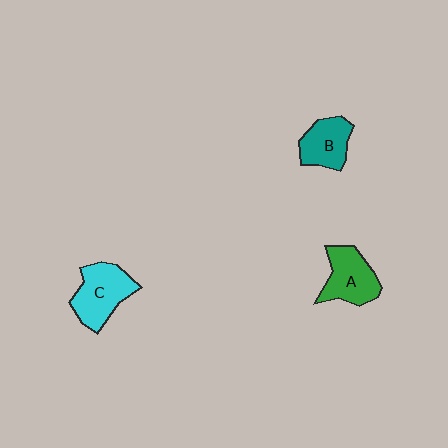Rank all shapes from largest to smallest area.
From largest to smallest: C (cyan), A (green), B (teal).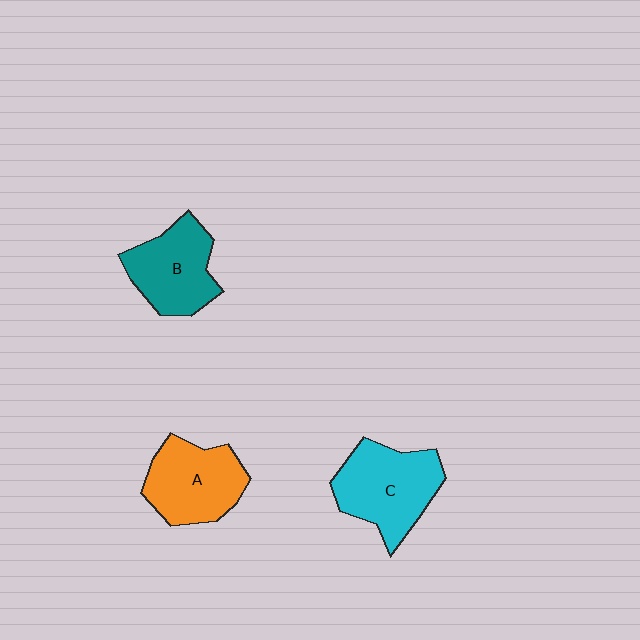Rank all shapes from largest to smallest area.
From largest to smallest: C (cyan), A (orange), B (teal).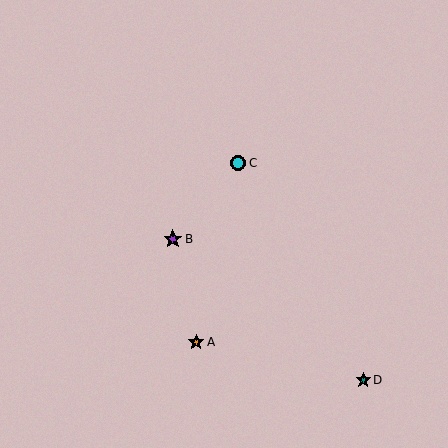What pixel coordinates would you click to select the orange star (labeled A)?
Click at (196, 342) to select the orange star A.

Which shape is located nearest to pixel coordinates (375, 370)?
The teal star (labeled D) at (363, 380) is nearest to that location.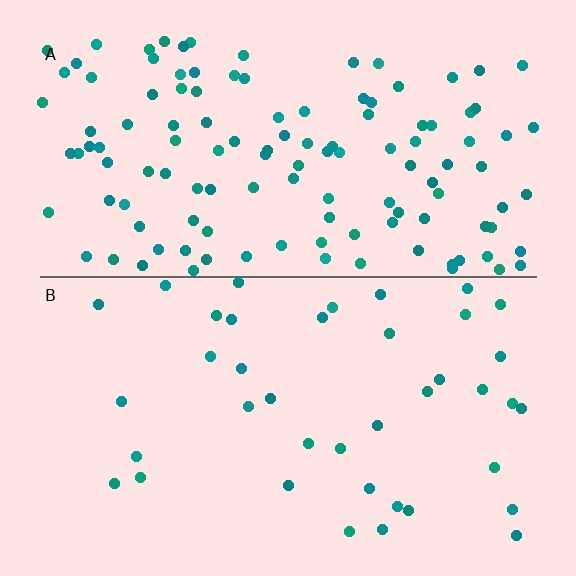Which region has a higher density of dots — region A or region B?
A (the top).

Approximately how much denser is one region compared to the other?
Approximately 3.1× — region A over region B.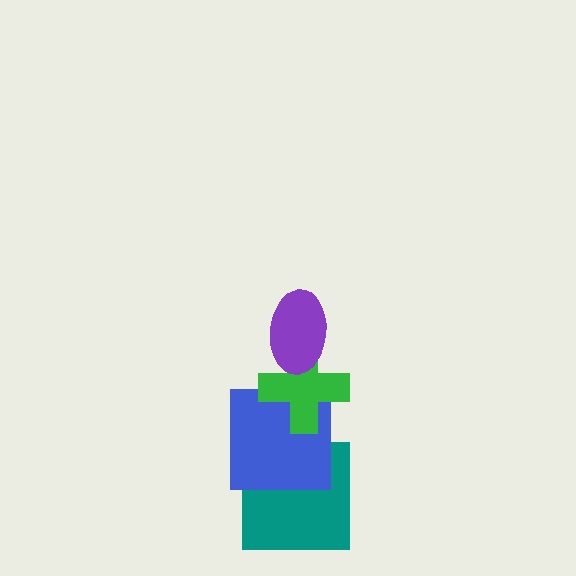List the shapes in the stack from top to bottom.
From top to bottom: the purple ellipse, the green cross, the blue square, the teal square.